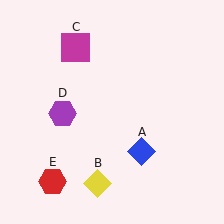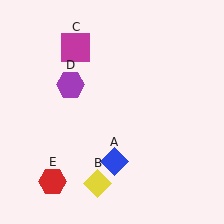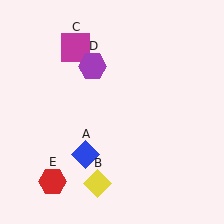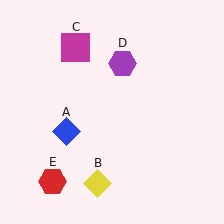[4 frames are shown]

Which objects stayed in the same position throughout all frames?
Yellow diamond (object B) and magenta square (object C) and red hexagon (object E) remained stationary.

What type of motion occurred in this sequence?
The blue diamond (object A), purple hexagon (object D) rotated clockwise around the center of the scene.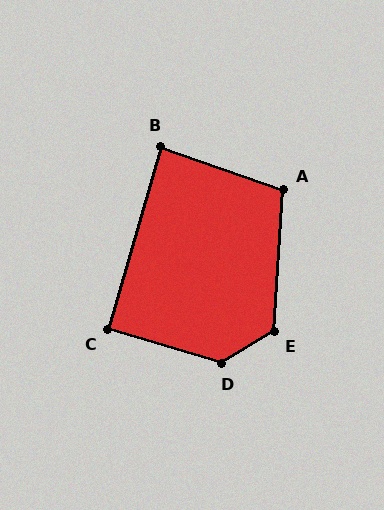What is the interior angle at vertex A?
Approximately 105 degrees (obtuse).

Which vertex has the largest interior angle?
D, at approximately 132 degrees.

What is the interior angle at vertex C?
Approximately 90 degrees (approximately right).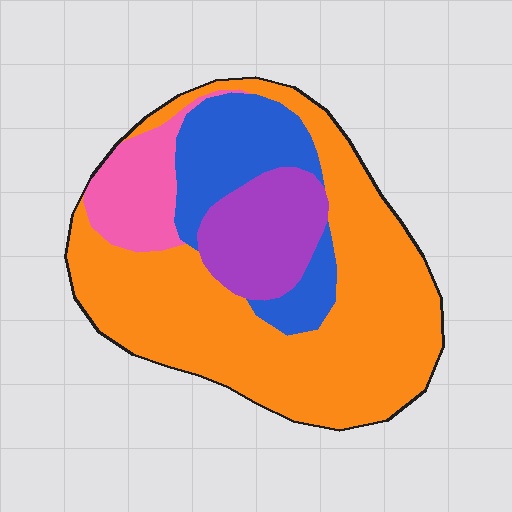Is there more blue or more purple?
Blue.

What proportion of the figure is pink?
Pink covers 10% of the figure.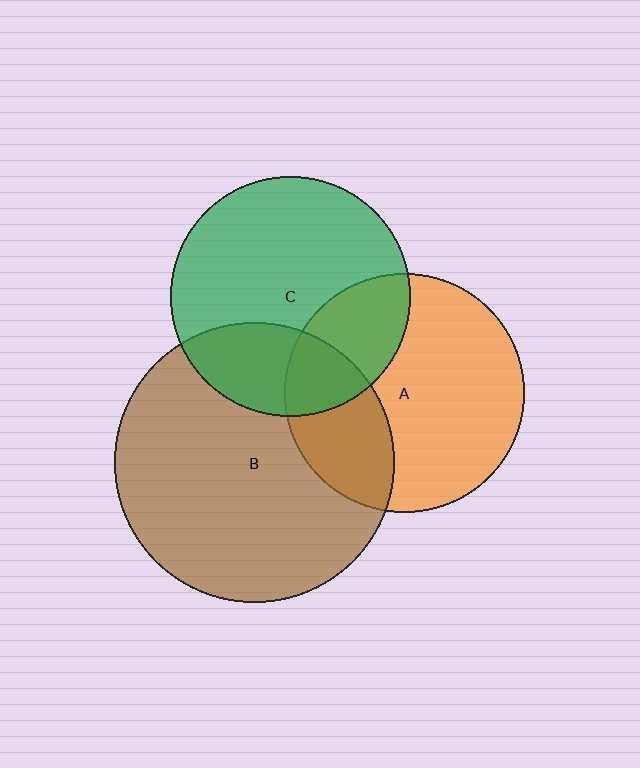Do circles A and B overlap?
Yes.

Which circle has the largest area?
Circle B (brown).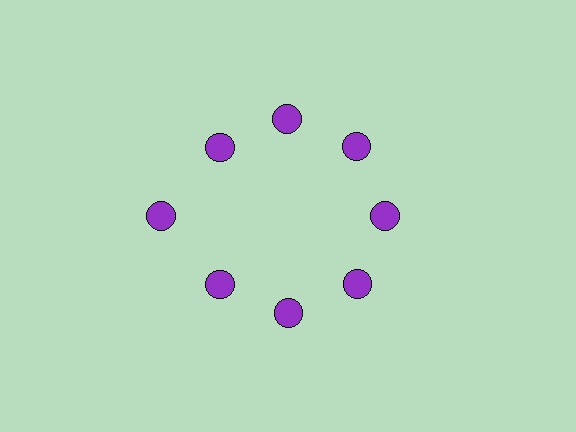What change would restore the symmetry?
The symmetry would be restored by moving it inward, back onto the ring so that all 8 circles sit at equal angles and equal distance from the center.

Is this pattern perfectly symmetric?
No. The 8 purple circles are arranged in a ring, but one element near the 9 o'clock position is pushed outward from the center, breaking the 8-fold rotational symmetry.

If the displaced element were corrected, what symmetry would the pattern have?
It would have 8-fold rotational symmetry — the pattern would map onto itself every 45 degrees.